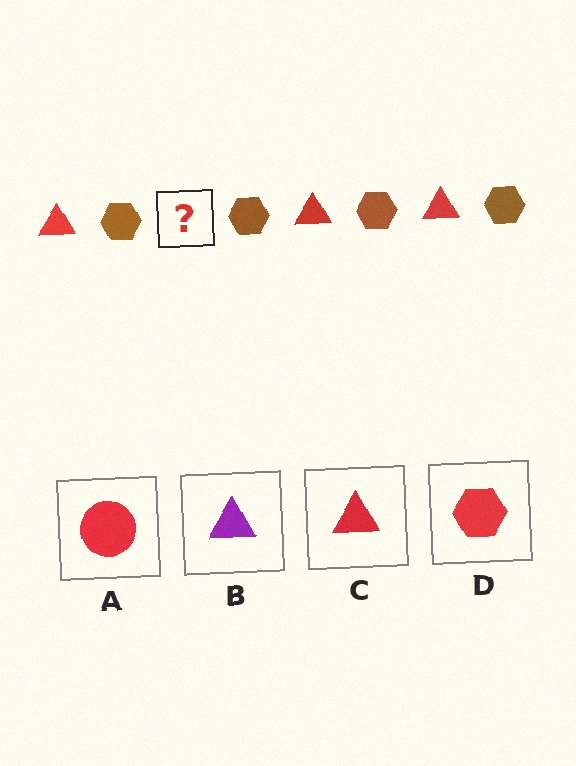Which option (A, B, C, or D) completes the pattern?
C.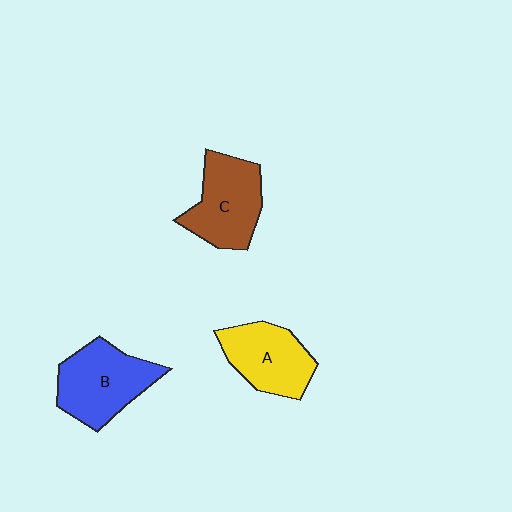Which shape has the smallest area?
Shape A (yellow).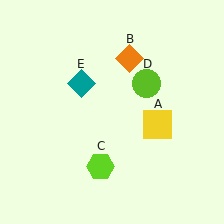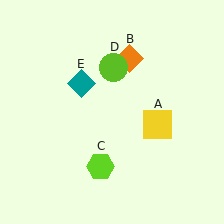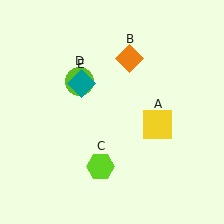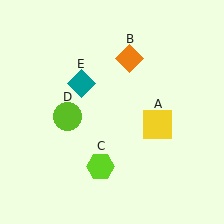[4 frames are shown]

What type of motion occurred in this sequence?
The lime circle (object D) rotated counterclockwise around the center of the scene.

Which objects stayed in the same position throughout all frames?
Yellow square (object A) and orange diamond (object B) and lime hexagon (object C) and teal diamond (object E) remained stationary.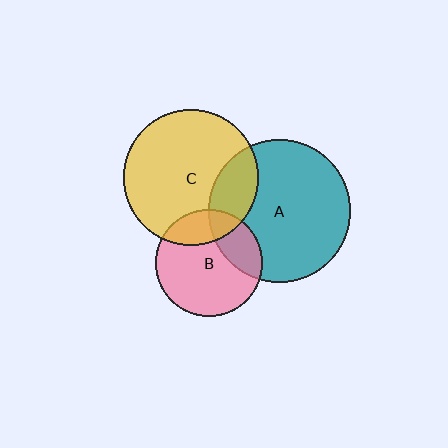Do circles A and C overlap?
Yes.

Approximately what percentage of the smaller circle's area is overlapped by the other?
Approximately 20%.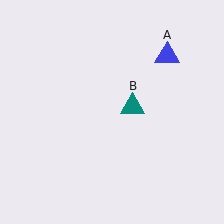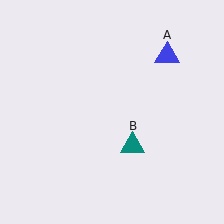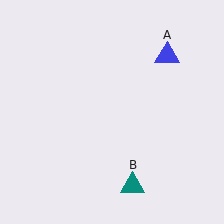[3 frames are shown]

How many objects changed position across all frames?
1 object changed position: teal triangle (object B).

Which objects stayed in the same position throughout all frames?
Blue triangle (object A) remained stationary.